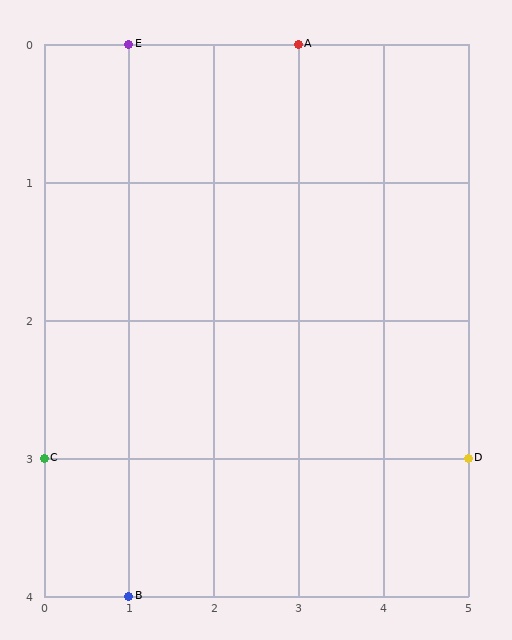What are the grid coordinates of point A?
Point A is at grid coordinates (3, 0).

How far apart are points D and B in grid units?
Points D and B are 4 columns and 1 row apart (about 4.1 grid units diagonally).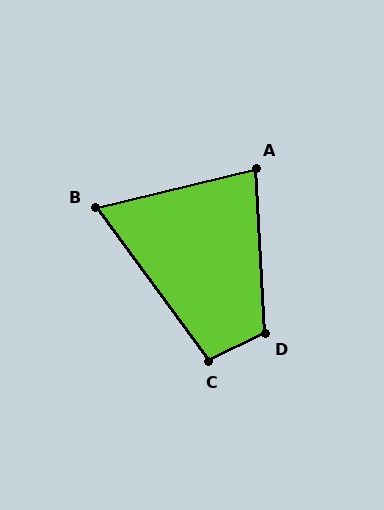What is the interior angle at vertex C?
Approximately 100 degrees (obtuse).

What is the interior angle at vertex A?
Approximately 80 degrees (acute).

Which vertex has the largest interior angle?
D, at approximately 113 degrees.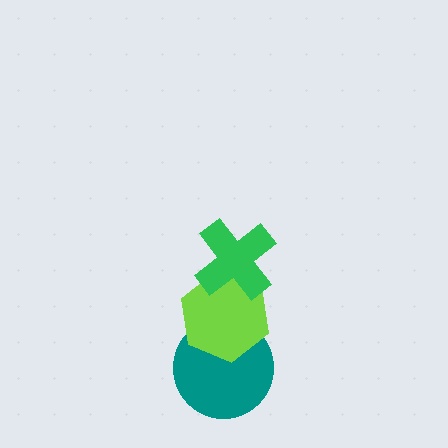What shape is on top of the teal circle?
The lime hexagon is on top of the teal circle.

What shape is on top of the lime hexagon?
The green cross is on top of the lime hexagon.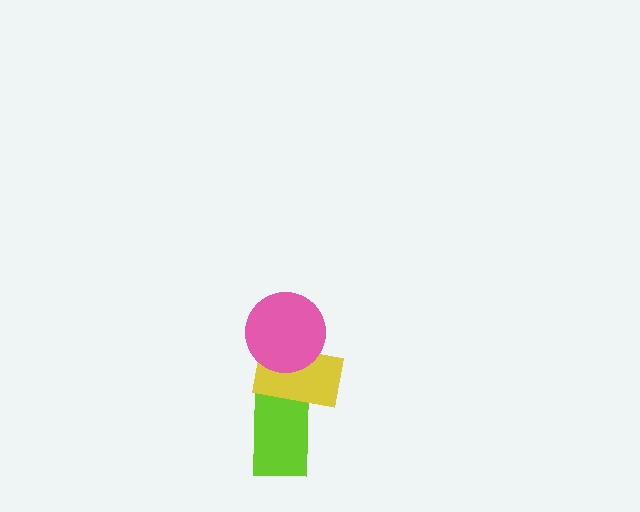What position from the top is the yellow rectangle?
The yellow rectangle is 2nd from the top.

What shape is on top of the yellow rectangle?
The pink circle is on top of the yellow rectangle.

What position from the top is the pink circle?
The pink circle is 1st from the top.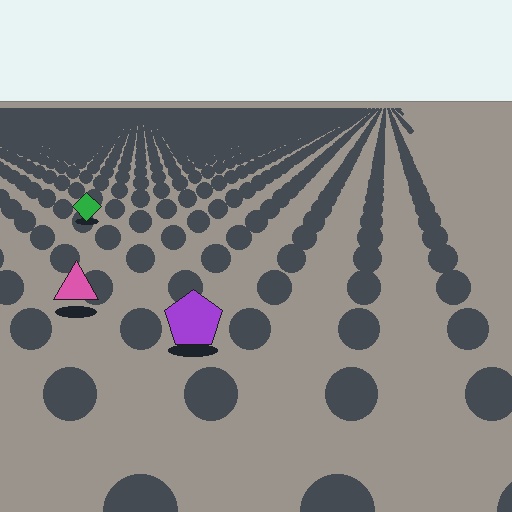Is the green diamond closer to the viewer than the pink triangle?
No. The pink triangle is closer — you can tell from the texture gradient: the ground texture is coarser near it.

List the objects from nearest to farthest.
From nearest to farthest: the purple pentagon, the pink triangle, the green diamond.